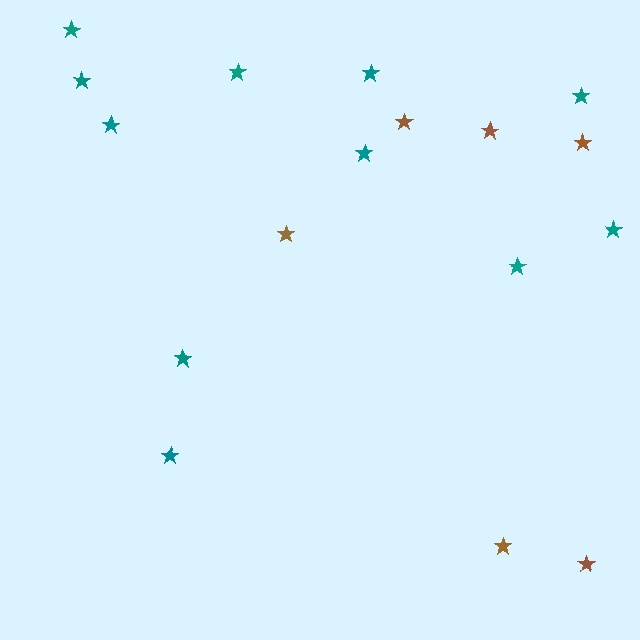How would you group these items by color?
There are 2 groups: one group of brown stars (6) and one group of teal stars (11).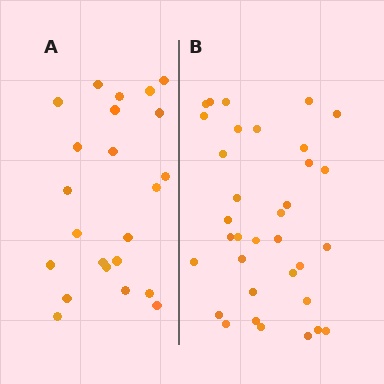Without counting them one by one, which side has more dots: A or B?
Region B (the right region) has more dots.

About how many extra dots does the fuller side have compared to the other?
Region B has roughly 12 or so more dots than region A.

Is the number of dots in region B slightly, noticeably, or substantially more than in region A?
Region B has substantially more. The ratio is roughly 1.5 to 1.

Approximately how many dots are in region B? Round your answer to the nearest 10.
About 30 dots. (The exact count is 34, which rounds to 30.)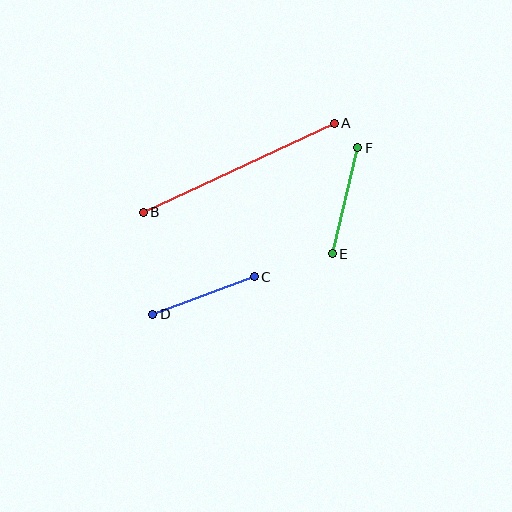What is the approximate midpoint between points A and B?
The midpoint is at approximately (239, 168) pixels.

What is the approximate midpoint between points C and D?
The midpoint is at approximately (204, 295) pixels.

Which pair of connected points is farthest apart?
Points A and B are farthest apart.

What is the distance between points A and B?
The distance is approximately 211 pixels.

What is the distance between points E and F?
The distance is approximately 109 pixels.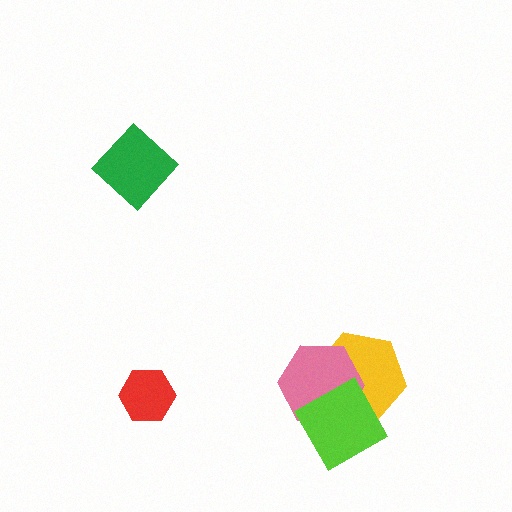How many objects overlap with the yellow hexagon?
2 objects overlap with the yellow hexagon.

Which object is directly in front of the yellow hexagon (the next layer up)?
The pink hexagon is directly in front of the yellow hexagon.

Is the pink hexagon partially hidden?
Yes, it is partially covered by another shape.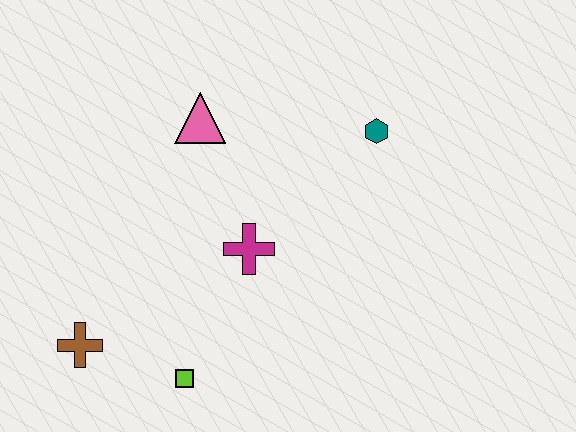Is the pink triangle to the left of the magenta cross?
Yes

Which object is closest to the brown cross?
The lime square is closest to the brown cross.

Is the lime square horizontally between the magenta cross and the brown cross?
Yes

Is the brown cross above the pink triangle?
No